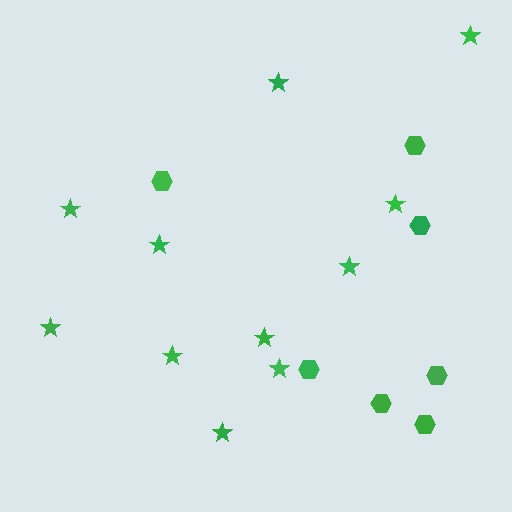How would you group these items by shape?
There are 2 groups: one group of stars (11) and one group of hexagons (7).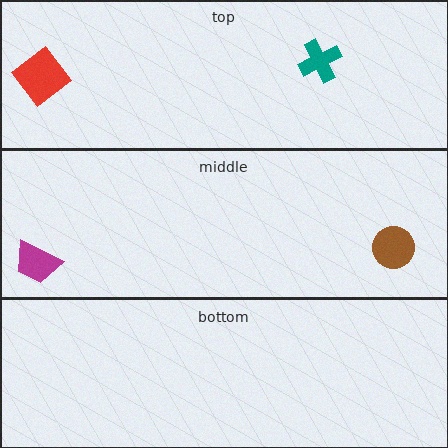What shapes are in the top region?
The teal cross, the red diamond.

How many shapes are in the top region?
2.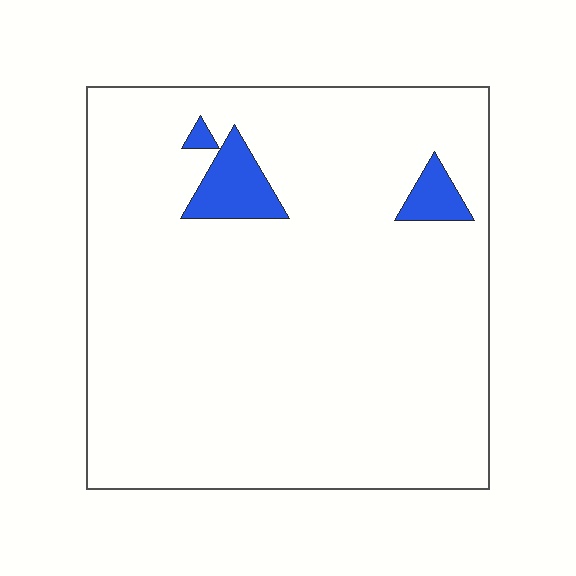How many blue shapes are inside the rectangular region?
3.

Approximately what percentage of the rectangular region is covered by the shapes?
Approximately 5%.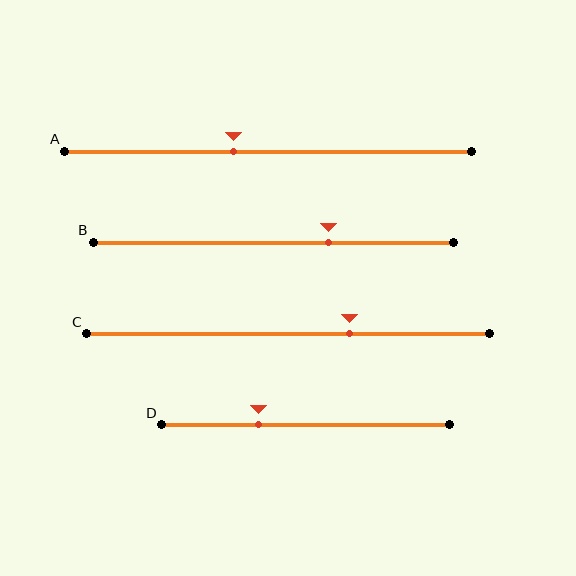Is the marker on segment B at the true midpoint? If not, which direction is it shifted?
No, the marker on segment B is shifted to the right by about 15% of the segment length.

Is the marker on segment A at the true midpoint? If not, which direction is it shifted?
No, the marker on segment A is shifted to the left by about 9% of the segment length.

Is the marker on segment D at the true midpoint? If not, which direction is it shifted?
No, the marker on segment D is shifted to the left by about 16% of the segment length.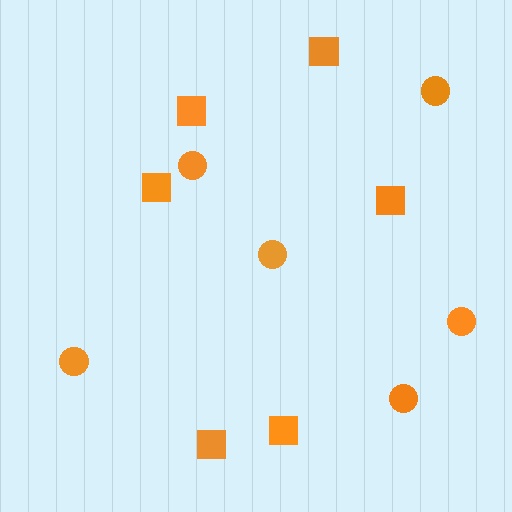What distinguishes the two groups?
There are 2 groups: one group of squares (6) and one group of circles (6).